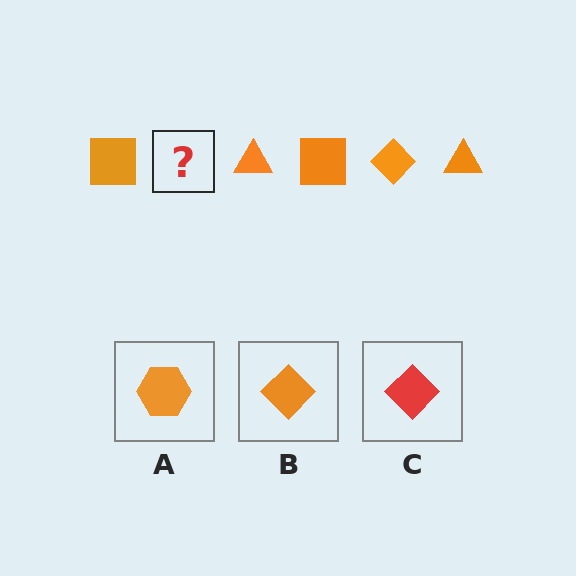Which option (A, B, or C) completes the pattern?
B.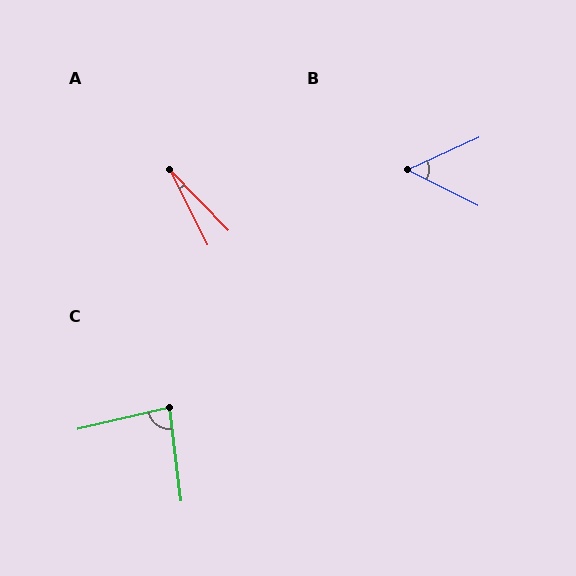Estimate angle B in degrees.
Approximately 51 degrees.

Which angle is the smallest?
A, at approximately 18 degrees.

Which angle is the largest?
C, at approximately 84 degrees.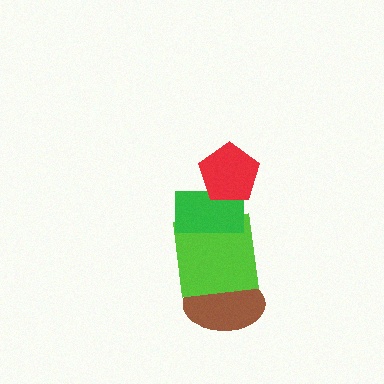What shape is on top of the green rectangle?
The red pentagon is on top of the green rectangle.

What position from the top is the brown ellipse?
The brown ellipse is 4th from the top.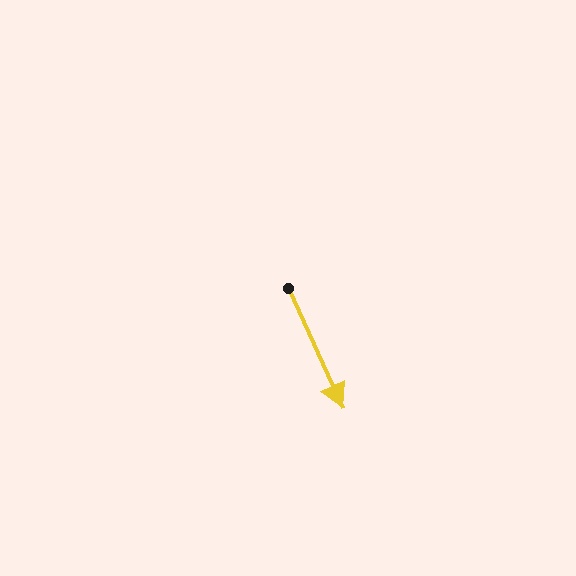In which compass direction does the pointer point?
Southeast.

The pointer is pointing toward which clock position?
Roughly 5 o'clock.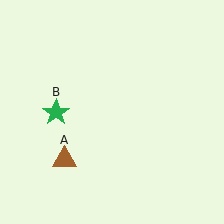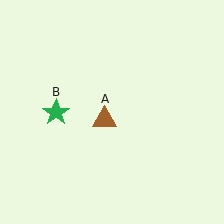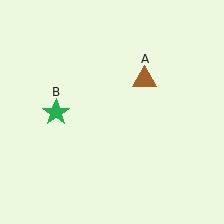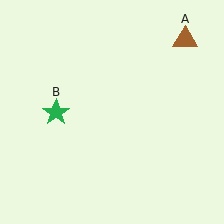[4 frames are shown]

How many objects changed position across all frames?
1 object changed position: brown triangle (object A).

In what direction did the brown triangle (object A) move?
The brown triangle (object A) moved up and to the right.